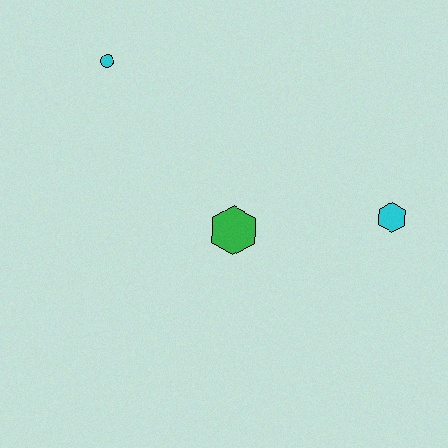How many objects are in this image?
There are 3 objects.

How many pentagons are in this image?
There are no pentagons.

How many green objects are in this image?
There is 1 green object.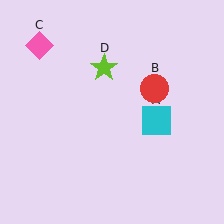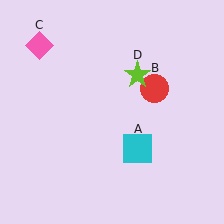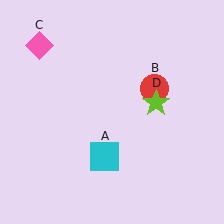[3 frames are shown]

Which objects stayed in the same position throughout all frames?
Red circle (object B) and pink diamond (object C) remained stationary.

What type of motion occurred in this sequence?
The cyan square (object A), lime star (object D) rotated clockwise around the center of the scene.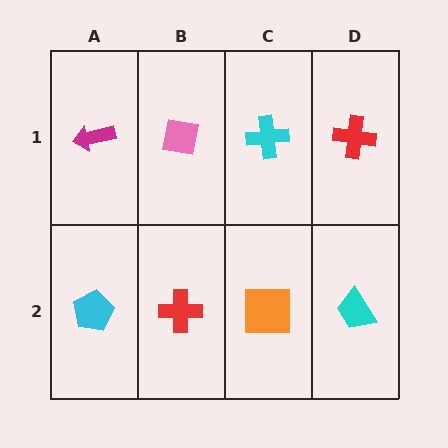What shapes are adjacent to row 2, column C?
A cyan cross (row 1, column C), a red cross (row 2, column B), a cyan trapezoid (row 2, column D).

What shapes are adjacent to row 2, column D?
A red cross (row 1, column D), an orange square (row 2, column C).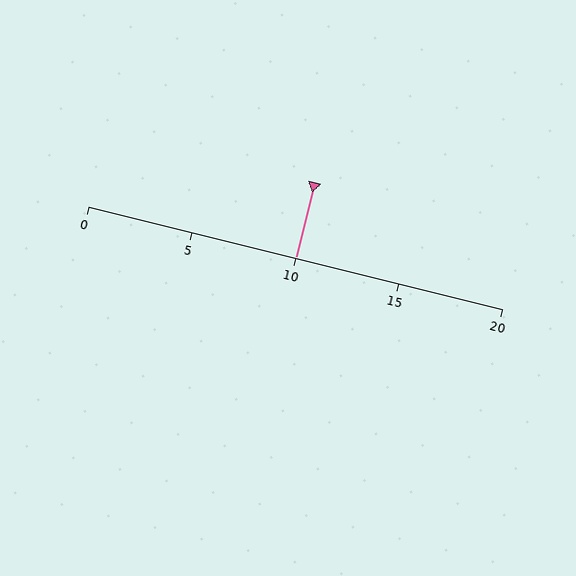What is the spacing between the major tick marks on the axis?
The major ticks are spaced 5 apart.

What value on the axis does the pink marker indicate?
The marker indicates approximately 10.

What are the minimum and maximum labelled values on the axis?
The axis runs from 0 to 20.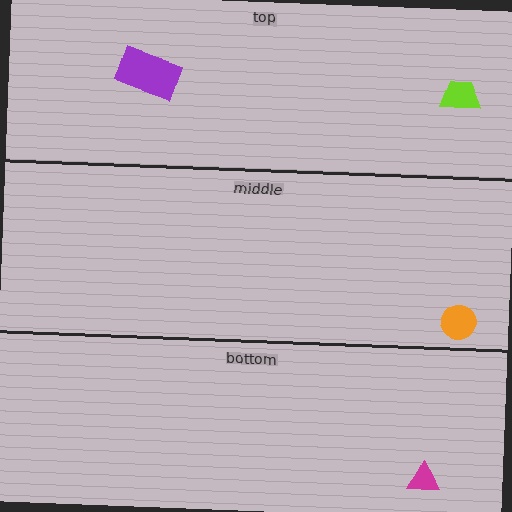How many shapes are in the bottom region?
1.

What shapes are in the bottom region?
The magenta triangle.